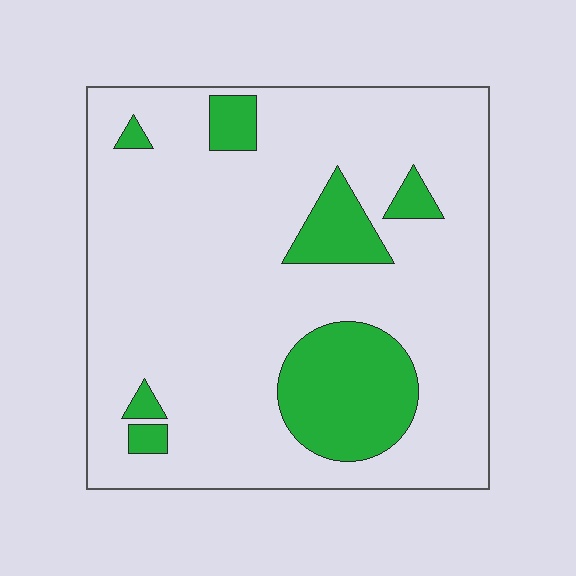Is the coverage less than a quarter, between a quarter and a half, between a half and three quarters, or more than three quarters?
Less than a quarter.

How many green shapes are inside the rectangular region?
7.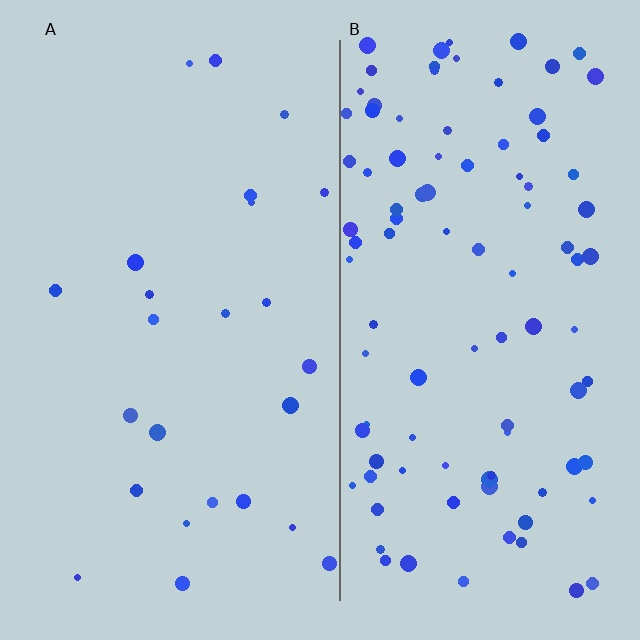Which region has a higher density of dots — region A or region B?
B (the right).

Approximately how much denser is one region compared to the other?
Approximately 3.9× — region B over region A.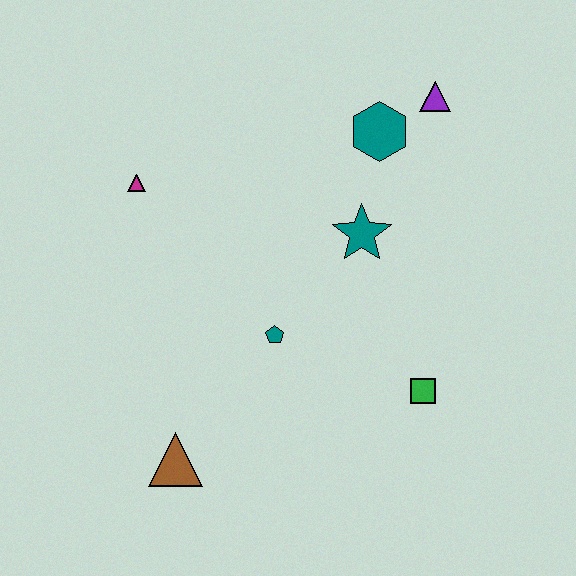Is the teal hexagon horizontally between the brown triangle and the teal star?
No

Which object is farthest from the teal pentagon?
The purple triangle is farthest from the teal pentagon.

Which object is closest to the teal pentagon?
The teal star is closest to the teal pentagon.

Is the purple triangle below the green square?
No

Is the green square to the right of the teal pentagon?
Yes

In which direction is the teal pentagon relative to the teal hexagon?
The teal pentagon is below the teal hexagon.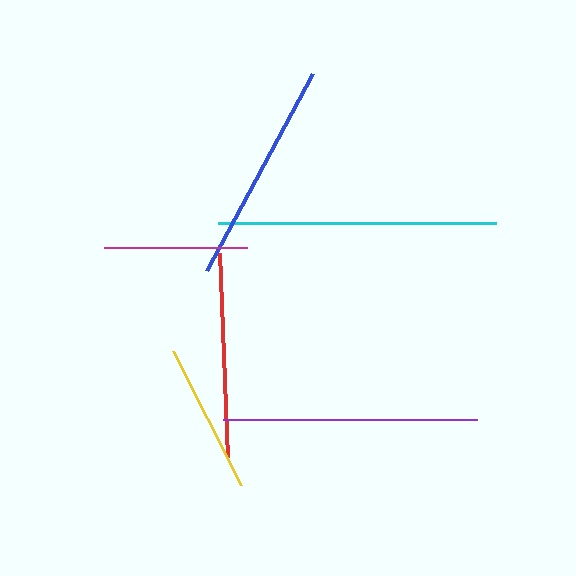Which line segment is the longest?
The cyan line is the longest at approximately 279 pixels.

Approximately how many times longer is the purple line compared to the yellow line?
The purple line is approximately 1.7 times the length of the yellow line.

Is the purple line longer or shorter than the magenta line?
The purple line is longer than the magenta line.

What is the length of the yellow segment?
The yellow segment is approximately 151 pixels long.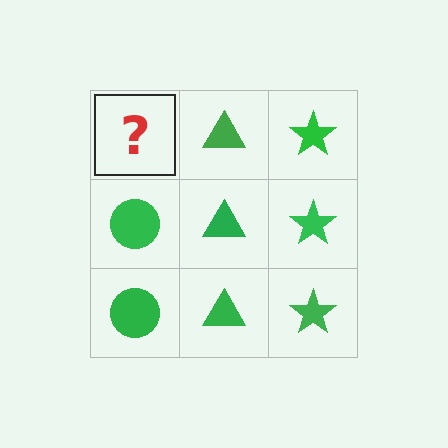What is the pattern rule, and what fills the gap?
The rule is that each column has a consistent shape. The gap should be filled with a green circle.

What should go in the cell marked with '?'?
The missing cell should contain a green circle.